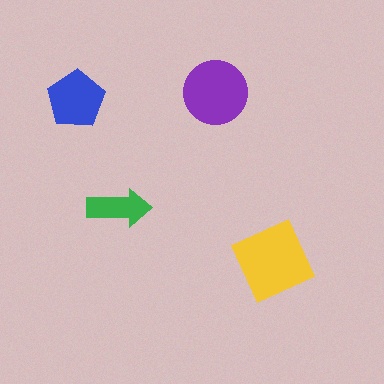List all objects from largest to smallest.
The yellow diamond, the purple circle, the blue pentagon, the green arrow.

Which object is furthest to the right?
The yellow diamond is rightmost.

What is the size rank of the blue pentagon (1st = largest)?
3rd.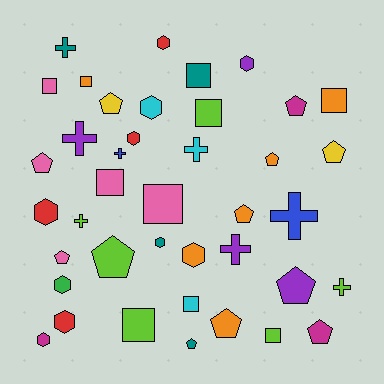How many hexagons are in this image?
There are 10 hexagons.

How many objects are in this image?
There are 40 objects.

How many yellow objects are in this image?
There are 2 yellow objects.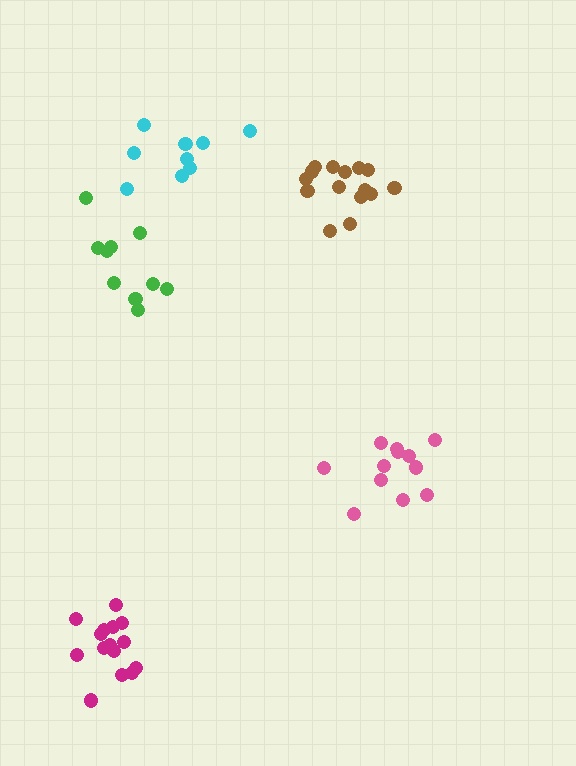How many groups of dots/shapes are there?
There are 5 groups.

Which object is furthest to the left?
The green cluster is leftmost.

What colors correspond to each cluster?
The clusters are colored: brown, green, magenta, pink, cyan.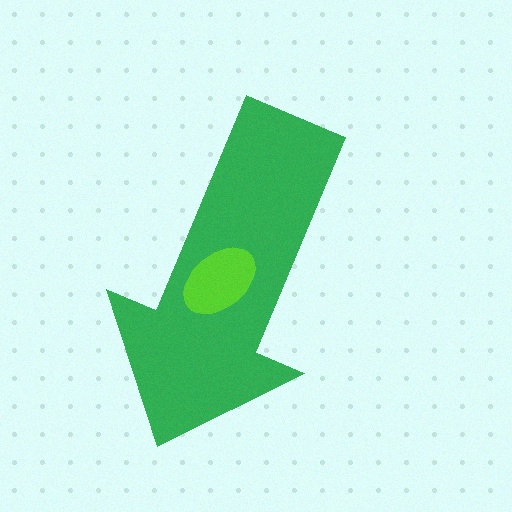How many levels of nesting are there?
2.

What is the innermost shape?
The lime ellipse.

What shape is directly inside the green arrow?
The lime ellipse.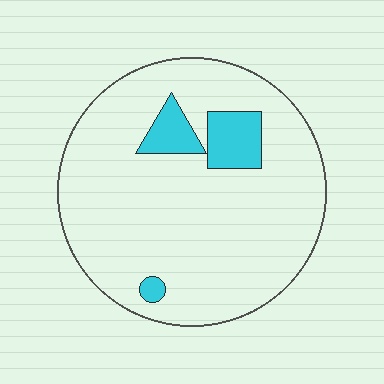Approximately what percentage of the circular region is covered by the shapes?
Approximately 10%.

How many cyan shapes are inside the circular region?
3.